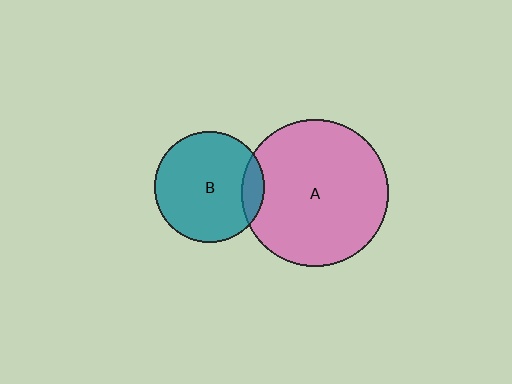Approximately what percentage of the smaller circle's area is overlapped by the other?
Approximately 10%.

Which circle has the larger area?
Circle A (pink).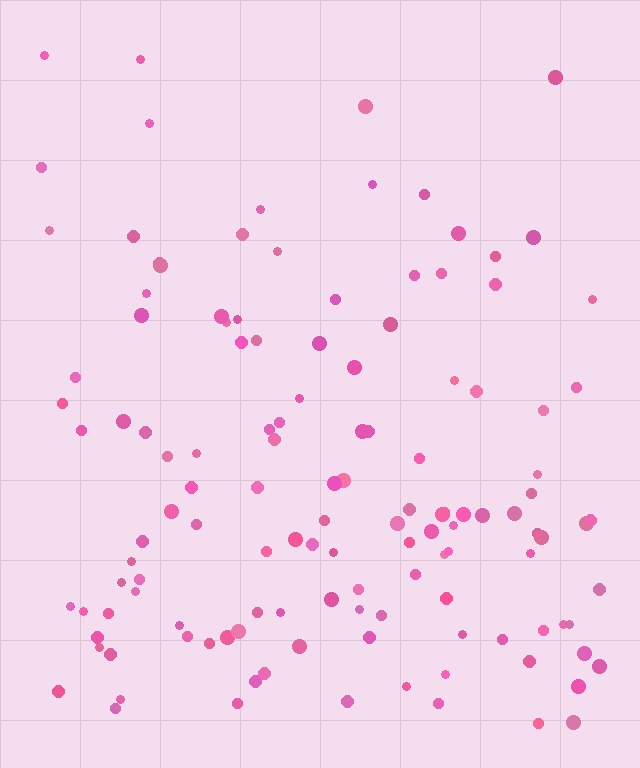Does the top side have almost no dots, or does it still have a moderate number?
Still a moderate number, just noticeably fewer than the bottom.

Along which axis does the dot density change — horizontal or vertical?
Vertical.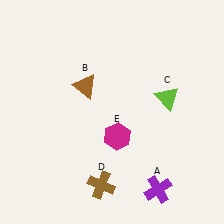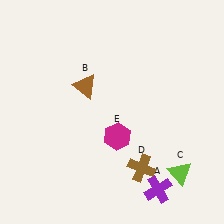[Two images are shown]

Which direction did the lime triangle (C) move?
The lime triangle (C) moved down.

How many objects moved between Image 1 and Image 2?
2 objects moved between the two images.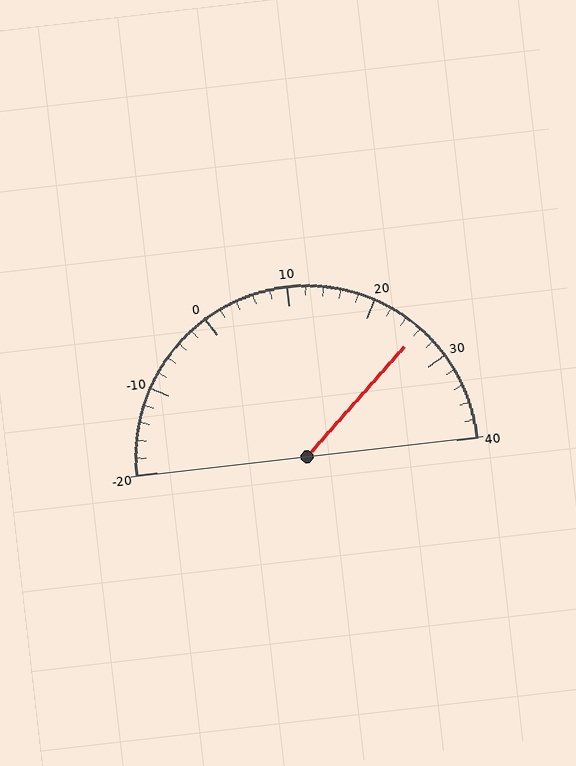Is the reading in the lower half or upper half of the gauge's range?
The reading is in the upper half of the range (-20 to 40).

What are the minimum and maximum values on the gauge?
The gauge ranges from -20 to 40.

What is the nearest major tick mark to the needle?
The nearest major tick mark is 30.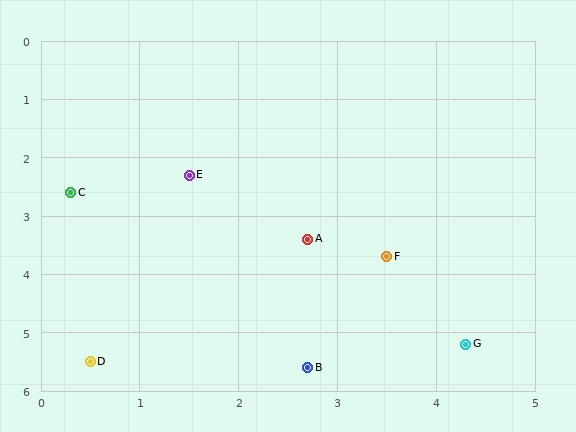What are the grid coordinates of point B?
Point B is at approximately (2.7, 5.6).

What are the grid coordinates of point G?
Point G is at approximately (4.3, 5.2).